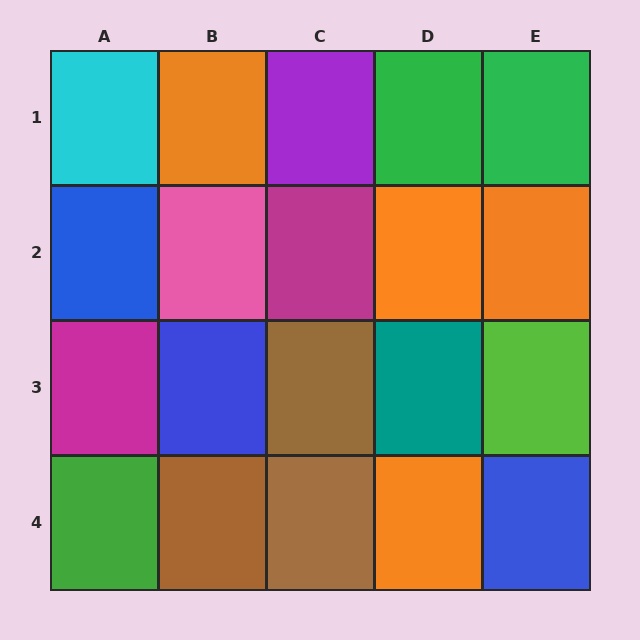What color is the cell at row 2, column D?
Orange.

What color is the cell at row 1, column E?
Green.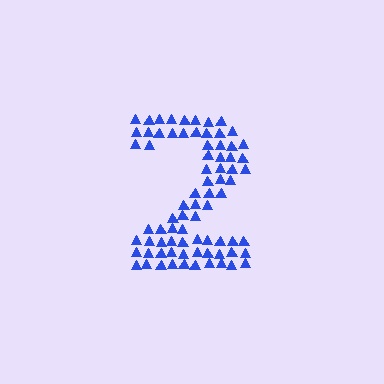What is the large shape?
The large shape is the digit 2.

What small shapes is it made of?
It is made of small triangles.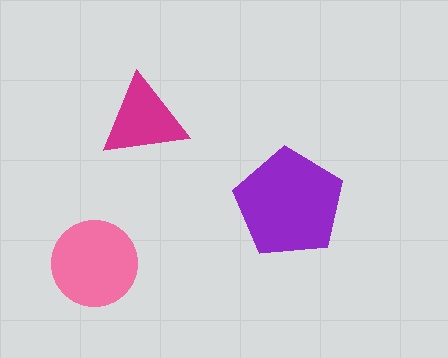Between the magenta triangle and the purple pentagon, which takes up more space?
The purple pentagon.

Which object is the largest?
The purple pentagon.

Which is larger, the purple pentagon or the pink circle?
The purple pentagon.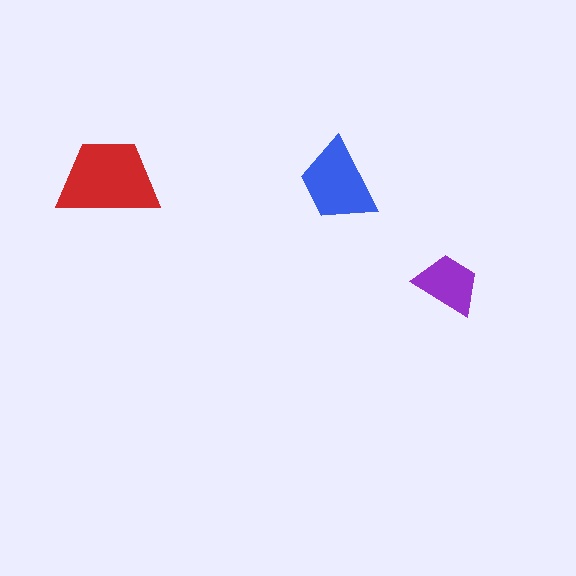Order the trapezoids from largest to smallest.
the red one, the blue one, the purple one.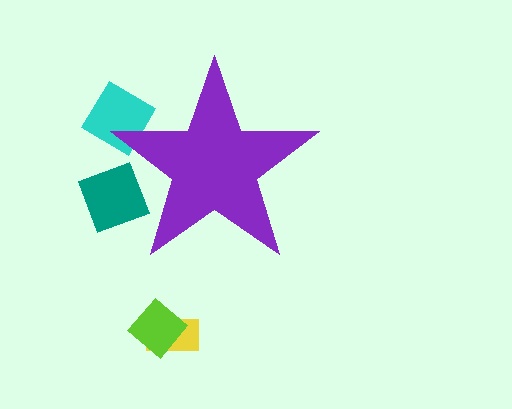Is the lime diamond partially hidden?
No, the lime diamond is fully visible.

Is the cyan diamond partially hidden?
Yes, the cyan diamond is partially hidden behind the purple star.